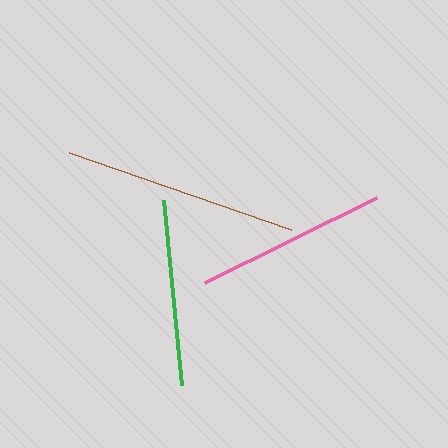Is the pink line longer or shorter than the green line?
The pink line is longer than the green line.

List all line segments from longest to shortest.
From longest to shortest: brown, pink, green.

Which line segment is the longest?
The brown line is the longest at approximately 235 pixels.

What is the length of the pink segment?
The pink segment is approximately 192 pixels long.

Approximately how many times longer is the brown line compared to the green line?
The brown line is approximately 1.3 times the length of the green line.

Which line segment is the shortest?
The green line is the shortest at approximately 185 pixels.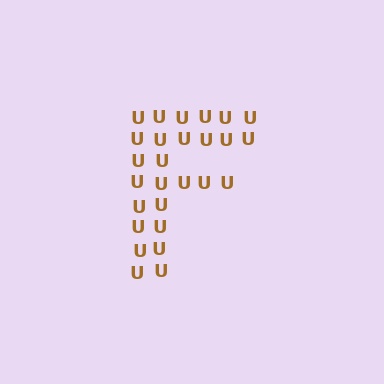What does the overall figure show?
The overall figure shows the letter F.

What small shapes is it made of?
It is made of small letter U's.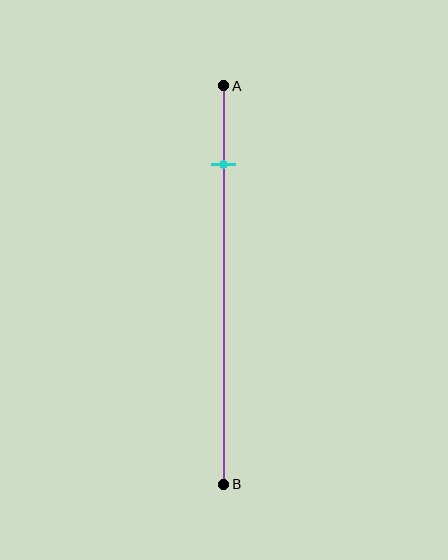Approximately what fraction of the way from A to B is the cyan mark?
The cyan mark is approximately 20% of the way from A to B.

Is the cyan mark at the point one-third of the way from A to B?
No, the mark is at about 20% from A, not at the 33% one-third point.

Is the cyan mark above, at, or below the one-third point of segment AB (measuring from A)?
The cyan mark is above the one-third point of segment AB.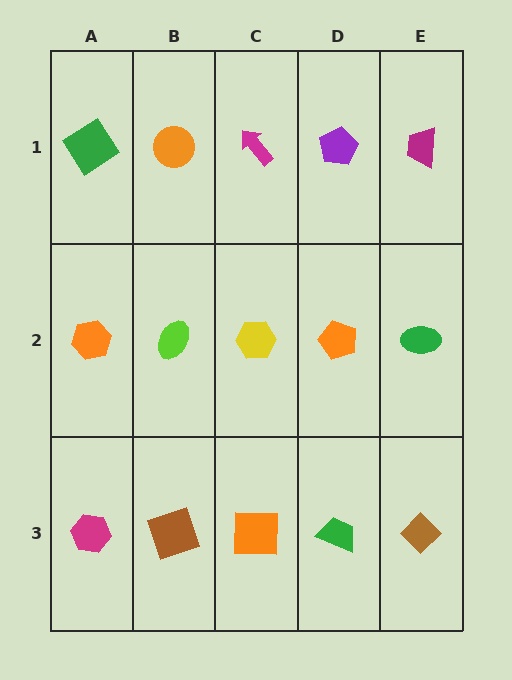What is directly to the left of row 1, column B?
A green diamond.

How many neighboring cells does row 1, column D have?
3.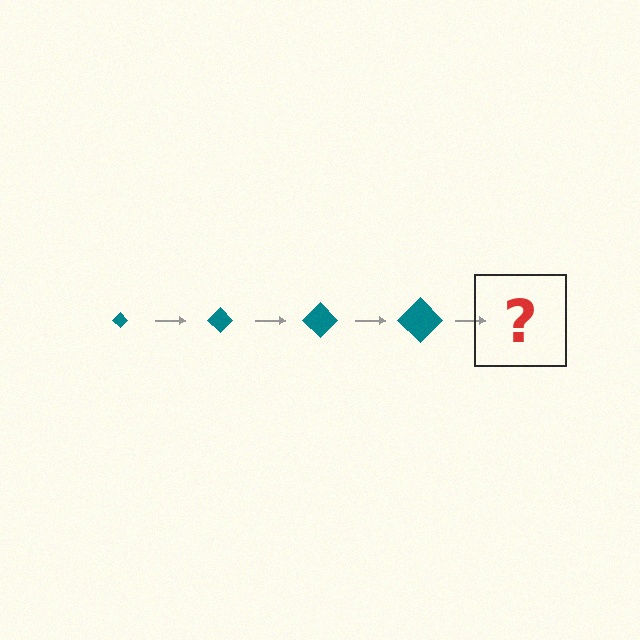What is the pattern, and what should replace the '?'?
The pattern is that the diamond gets progressively larger each step. The '?' should be a teal diamond, larger than the previous one.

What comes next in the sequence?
The next element should be a teal diamond, larger than the previous one.